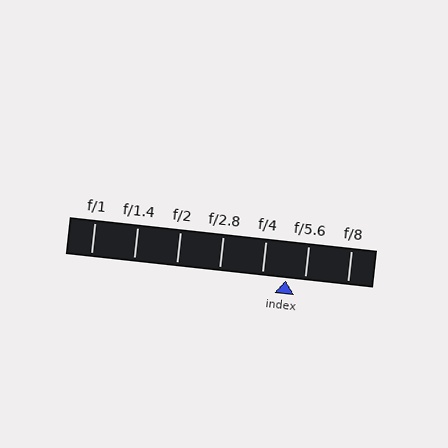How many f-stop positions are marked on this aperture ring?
There are 7 f-stop positions marked.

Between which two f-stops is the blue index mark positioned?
The index mark is between f/4 and f/5.6.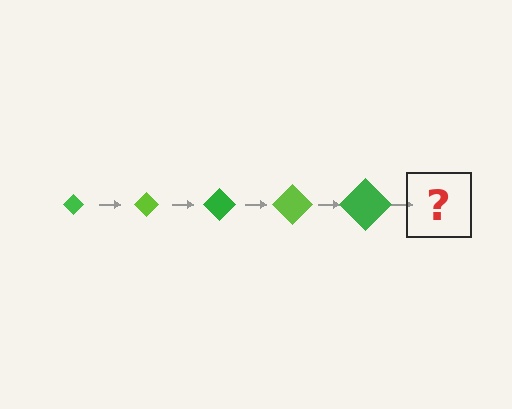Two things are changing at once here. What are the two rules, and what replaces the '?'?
The two rules are that the diamond grows larger each step and the color cycles through green and lime. The '?' should be a lime diamond, larger than the previous one.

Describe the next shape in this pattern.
It should be a lime diamond, larger than the previous one.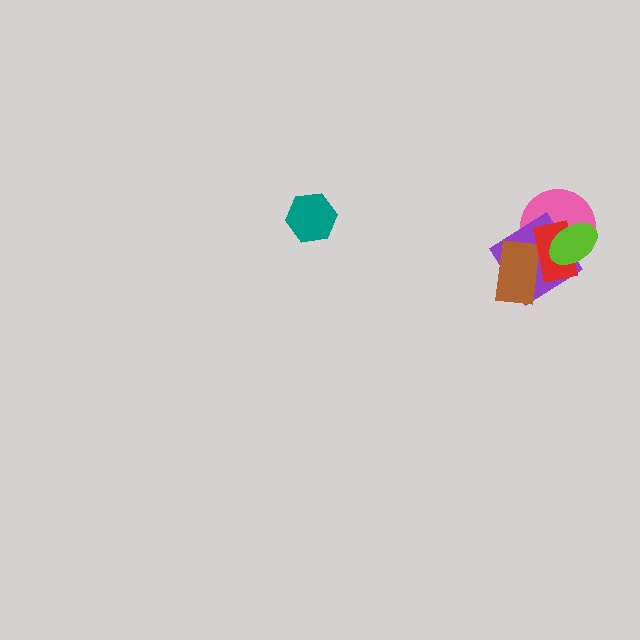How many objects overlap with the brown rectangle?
3 objects overlap with the brown rectangle.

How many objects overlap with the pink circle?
4 objects overlap with the pink circle.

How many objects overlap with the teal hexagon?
0 objects overlap with the teal hexagon.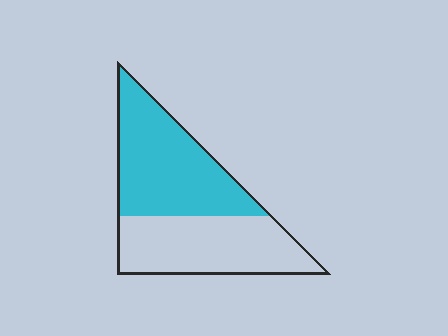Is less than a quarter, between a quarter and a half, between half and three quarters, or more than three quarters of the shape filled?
Between half and three quarters.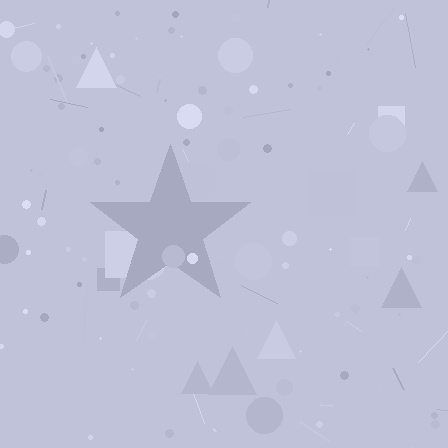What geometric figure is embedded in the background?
A star is embedded in the background.